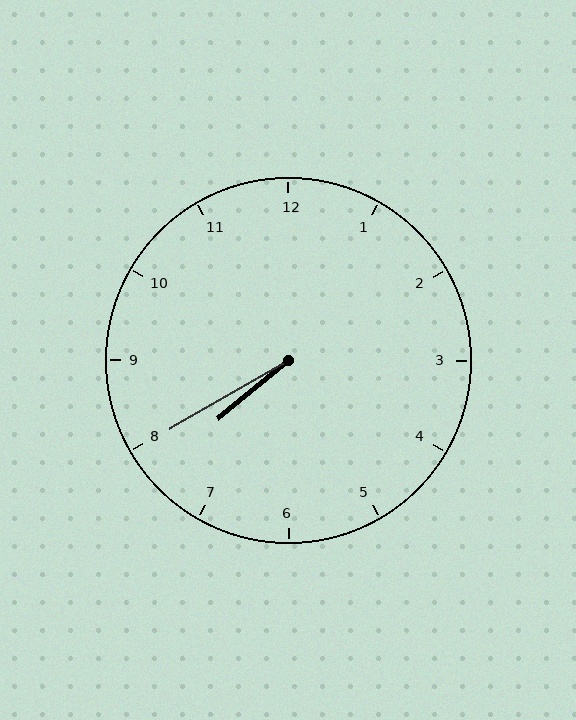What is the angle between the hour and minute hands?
Approximately 10 degrees.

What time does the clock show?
7:40.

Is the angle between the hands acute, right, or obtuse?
It is acute.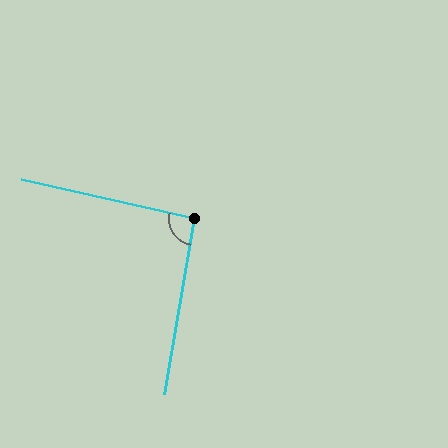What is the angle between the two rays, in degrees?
Approximately 93 degrees.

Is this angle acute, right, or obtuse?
It is approximately a right angle.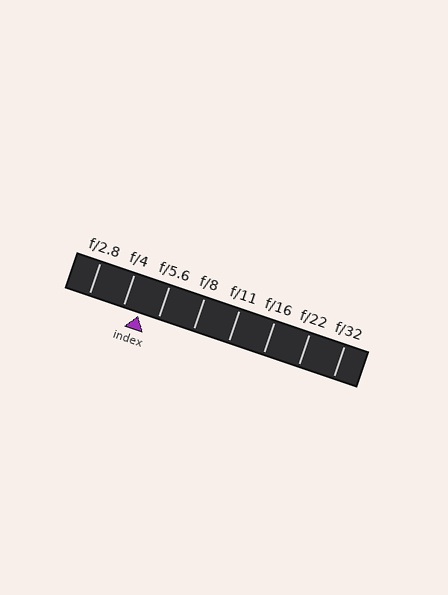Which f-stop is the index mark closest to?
The index mark is closest to f/4.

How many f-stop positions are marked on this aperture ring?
There are 8 f-stop positions marked.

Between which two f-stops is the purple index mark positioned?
The index mark is between f/4 and f/5.6.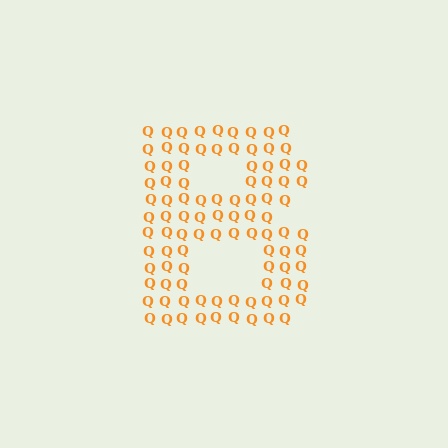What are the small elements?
The small elements are letter Q's.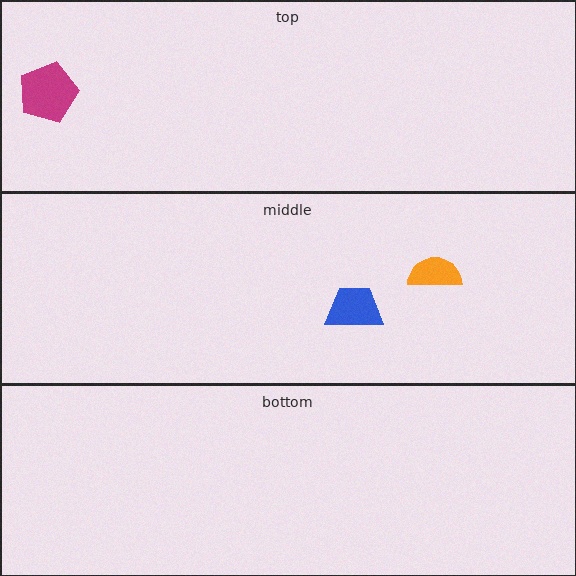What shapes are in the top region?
The magenta pentagon.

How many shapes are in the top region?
1.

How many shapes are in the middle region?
2.